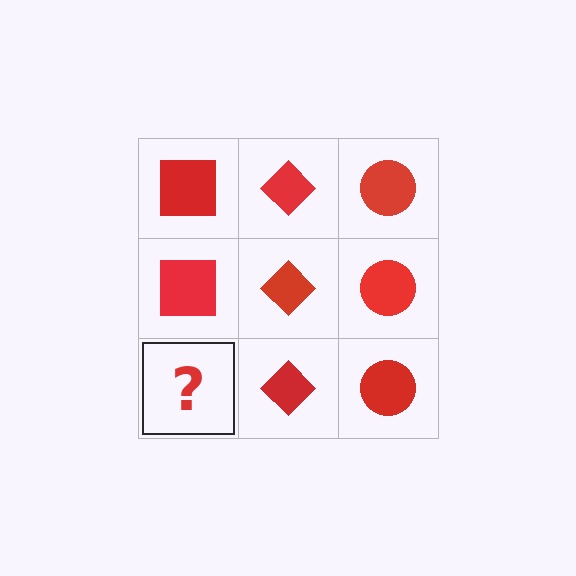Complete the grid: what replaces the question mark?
The question mark should be replaced with a red square.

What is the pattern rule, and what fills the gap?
The rule is that each column has a consistent shape. The gap should be filled with a red square.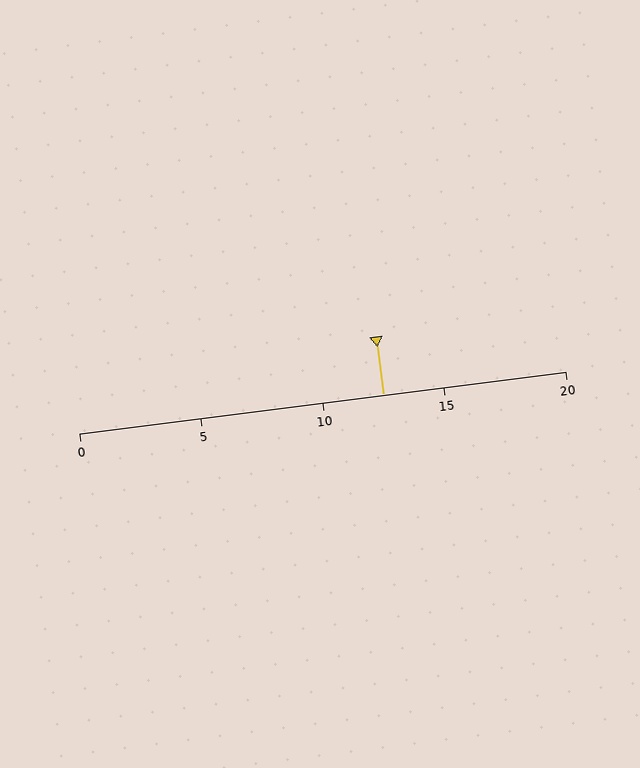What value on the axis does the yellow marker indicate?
The marker indicates approximately 12.5.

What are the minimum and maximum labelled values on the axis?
The axis runs from 0 to 20.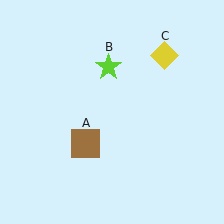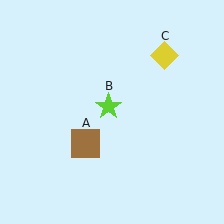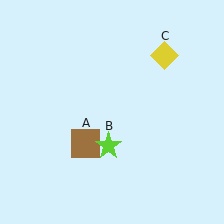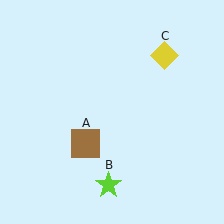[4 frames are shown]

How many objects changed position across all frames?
1 object changed position: lime star (object B).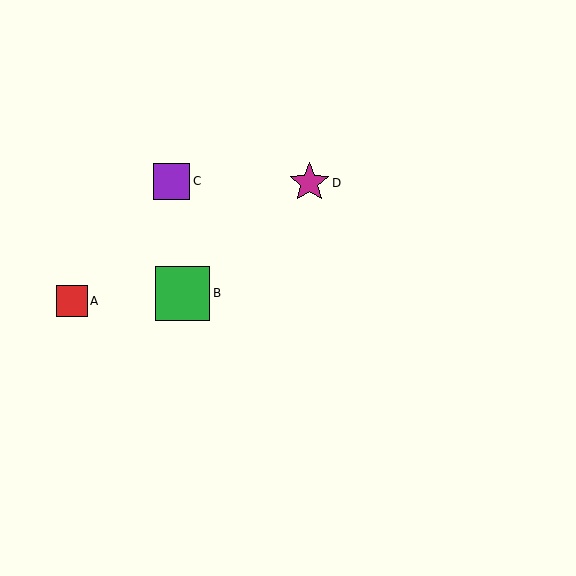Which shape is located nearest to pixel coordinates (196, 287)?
The green square (labeled B) at (182, 293) is nearest to that location.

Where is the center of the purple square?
The center of the purple square is at (172, 181).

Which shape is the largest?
The green square (labeled B) is the largest.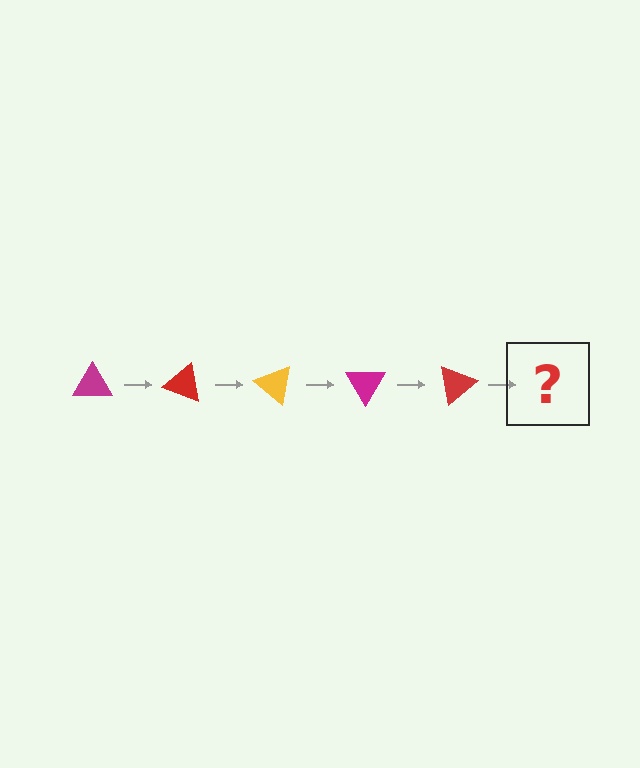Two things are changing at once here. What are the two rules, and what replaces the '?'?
The two rules are that it rotates 20 degrees each step and the color cycles through magenta, red, and yellow. The '?' should be a yellow triangle, rotated 100 degrees from the start.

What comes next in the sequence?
The next element should be a yellow triangle, rotated 100 degrees from the start.